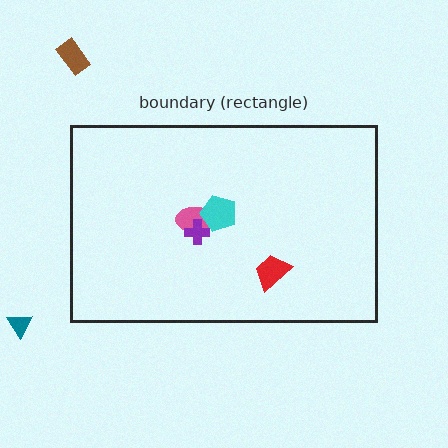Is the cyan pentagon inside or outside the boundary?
Inside.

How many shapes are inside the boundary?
4 inside, 2 outside.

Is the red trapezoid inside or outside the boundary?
Inside.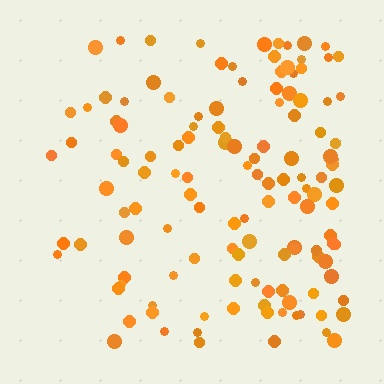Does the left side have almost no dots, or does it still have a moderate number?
Still a moderate number, just noticeably fewer than the right.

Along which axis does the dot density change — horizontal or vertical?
Horizontal.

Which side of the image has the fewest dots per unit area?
The left.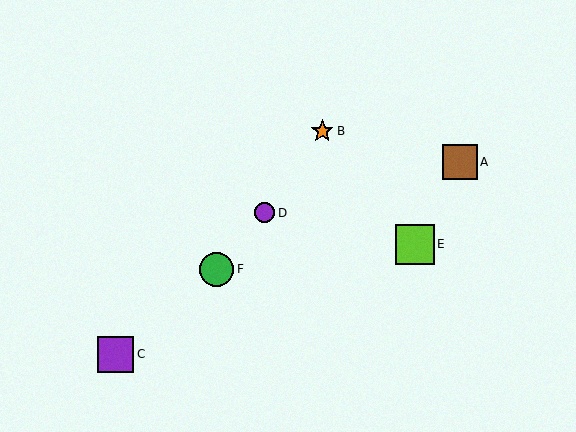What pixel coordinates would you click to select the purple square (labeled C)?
Click at (115, 354) to select the purple square C.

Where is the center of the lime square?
The center of the lime square is at (415, 244).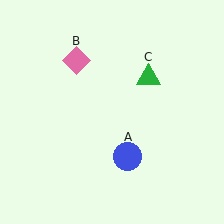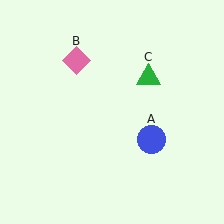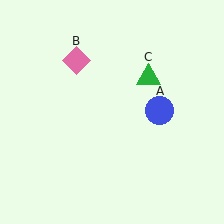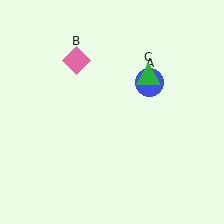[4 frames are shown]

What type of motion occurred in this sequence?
The blue circle (object A) rotated counterclockwise around the center of the scene.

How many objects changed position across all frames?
1 object changed position: blue circle (object A).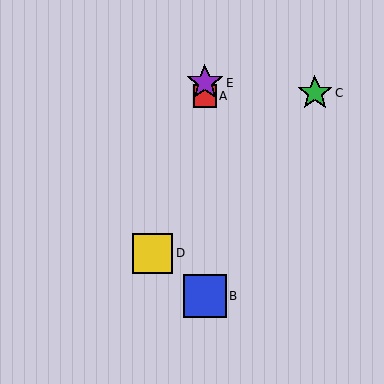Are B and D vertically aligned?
No, B is at x≈205 and D is at x≈153.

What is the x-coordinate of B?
Object B is at x≈205.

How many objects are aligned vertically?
3 objects (A, B, E) are aligned vertically.